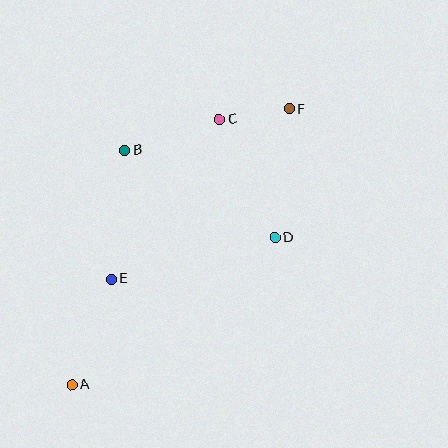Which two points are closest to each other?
Points C and F are closest to each other.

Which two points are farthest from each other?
Points A and F are farthest from each other.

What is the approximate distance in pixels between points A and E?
The distance between A and E is approximately 113 pixels.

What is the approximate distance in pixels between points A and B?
The distance between A and B is approximately 240 pixels.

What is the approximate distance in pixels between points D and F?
The distance between D and F is approximately 130 pixels.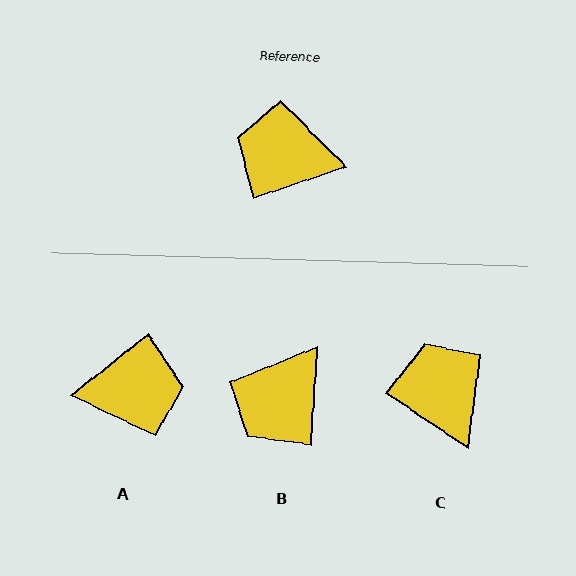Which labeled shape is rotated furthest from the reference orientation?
A, about 160 degrees away.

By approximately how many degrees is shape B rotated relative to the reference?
Approximately 68 degrees counter-clockwise.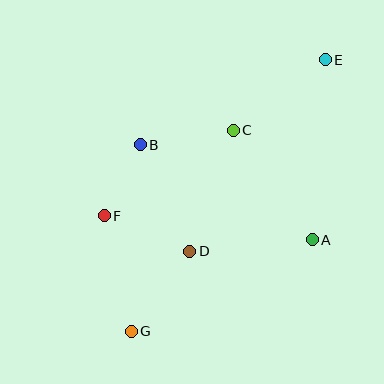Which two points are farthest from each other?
Points E and G are farthest from each other.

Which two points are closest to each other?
Points B and F are closest to each other.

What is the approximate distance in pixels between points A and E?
The distance between A and E is approximately 181 pixels.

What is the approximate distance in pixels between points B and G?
The distance between B and G is approximately 187 pixels.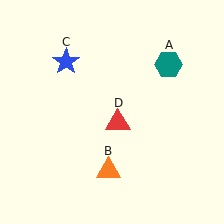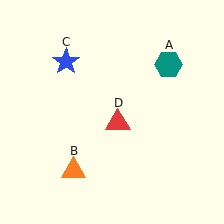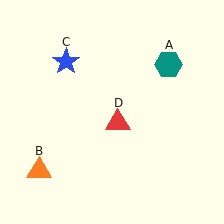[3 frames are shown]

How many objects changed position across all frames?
1 object changed position: orange triangle (object B).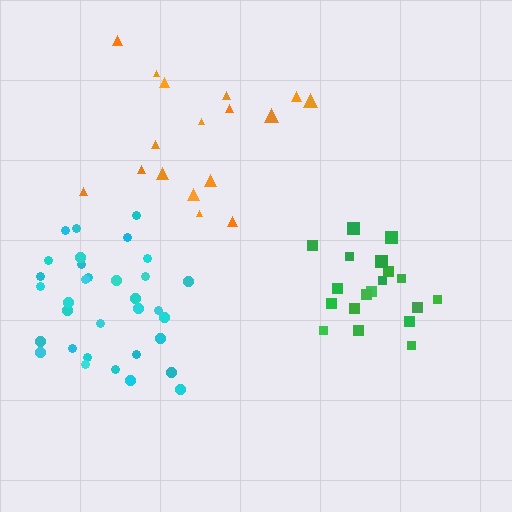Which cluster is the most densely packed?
Cyan.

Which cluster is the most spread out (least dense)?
Orange.